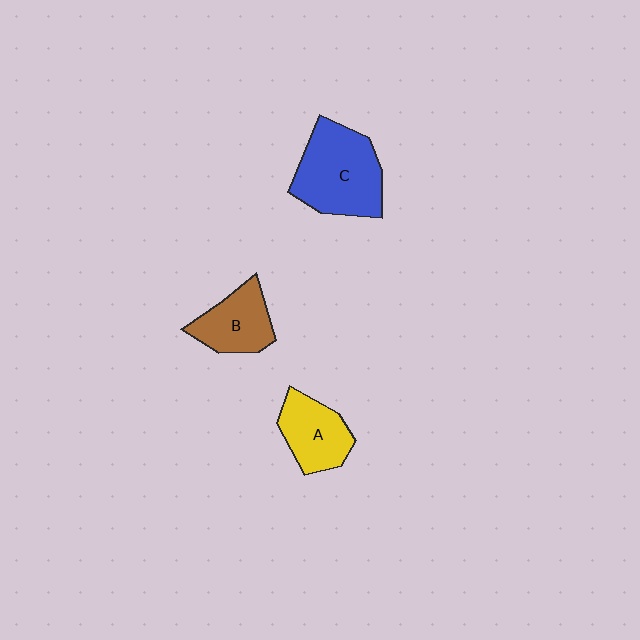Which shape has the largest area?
Shape C (blue).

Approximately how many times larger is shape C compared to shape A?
Approximately 1.6 times.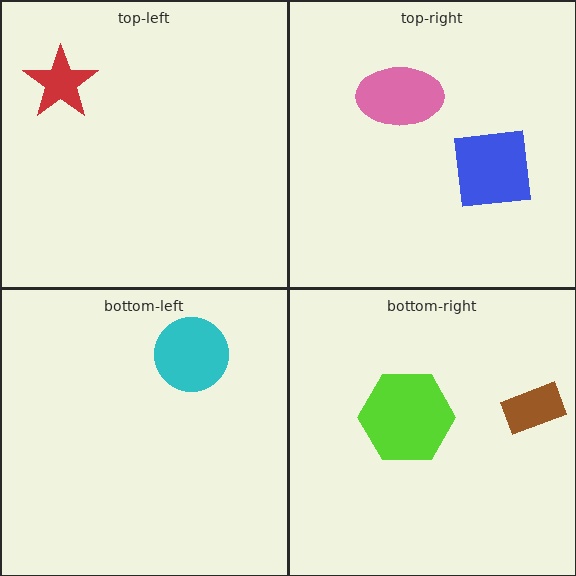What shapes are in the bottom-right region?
The brown rectangle, the lime hexagon.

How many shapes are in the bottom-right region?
2.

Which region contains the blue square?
The top-right region.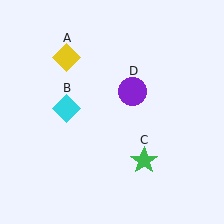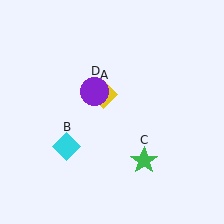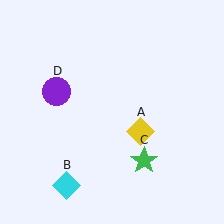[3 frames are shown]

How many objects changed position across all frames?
3 objects changed position: yellow diamond (object A), cyan diamond (object B), purple circle (object D).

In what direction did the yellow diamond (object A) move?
The yellow diamond (object A) moved down and to the right.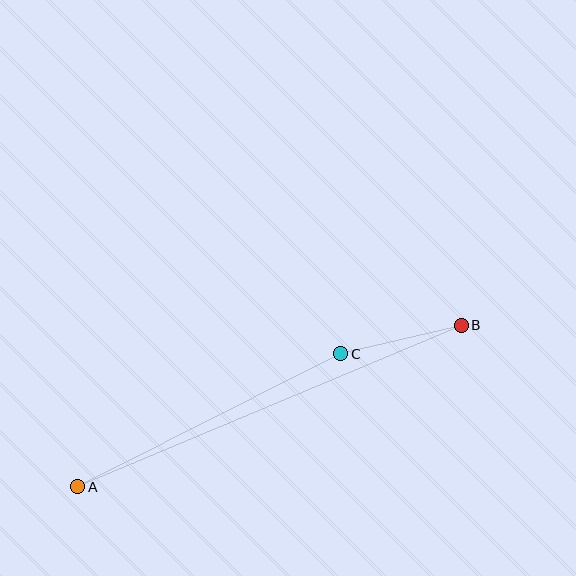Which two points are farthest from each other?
Points A and B are farthest from each other.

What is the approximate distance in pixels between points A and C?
The distance between A and C is approximately 295 pixels.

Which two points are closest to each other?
Points B and C are closest to each other.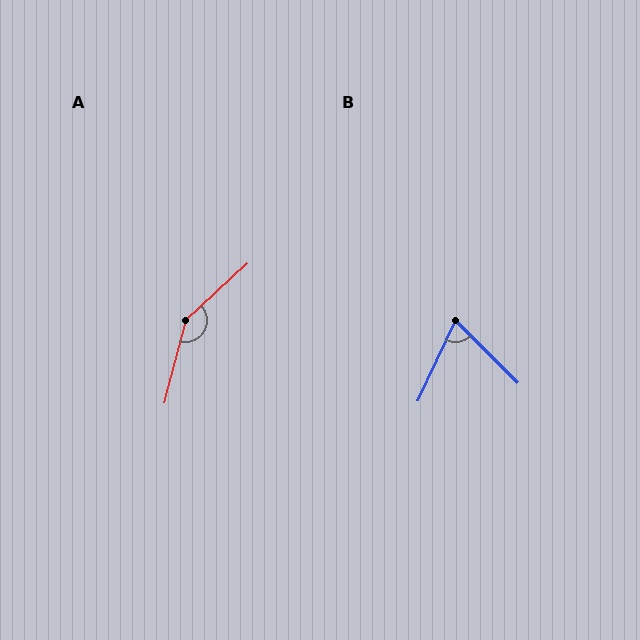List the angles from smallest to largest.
B (70°), A (147°).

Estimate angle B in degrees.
Approximately 70 degrees.